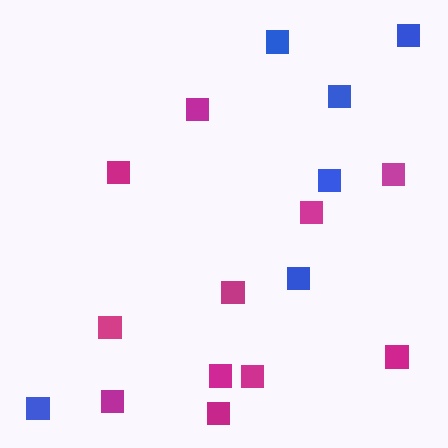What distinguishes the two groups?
There are 2 groups: one group of magenta squares (11) and one group of blue squares (6).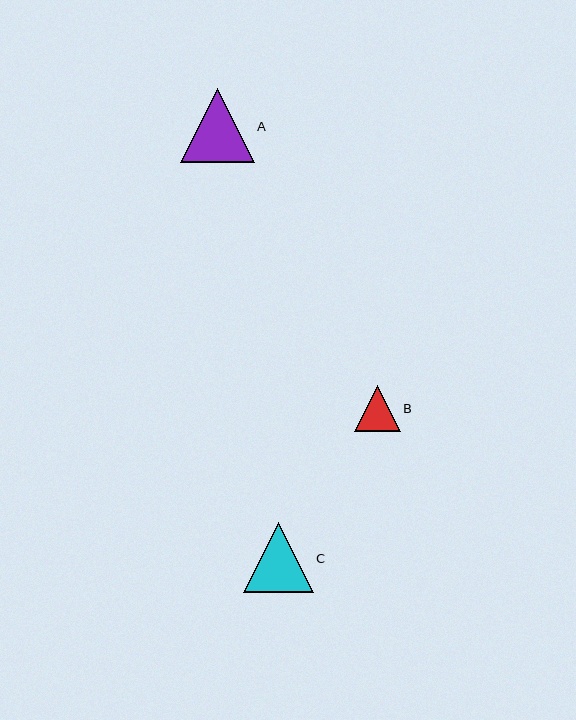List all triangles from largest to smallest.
From largest to smallest: A, C, B.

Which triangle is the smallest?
Triangle B is the smallest with a size of approximately 46 pixels.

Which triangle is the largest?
Triangle A is the largest with a size of approximately 74 pixels.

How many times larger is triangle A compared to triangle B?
Triangle A is approximately 1.6 times the size of triangle B.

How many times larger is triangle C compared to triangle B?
Triangle C is approximately 1.5 times the size of triangle B.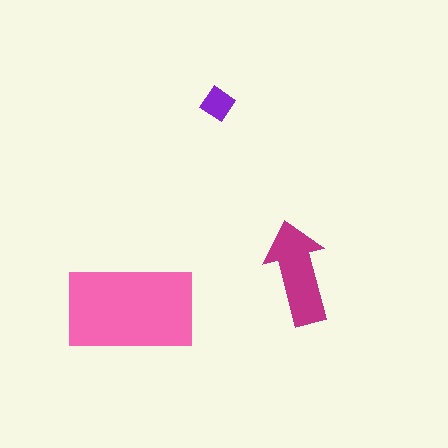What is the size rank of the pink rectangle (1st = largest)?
1st.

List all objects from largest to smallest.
The pink rectangle, the magenta arrow, the purple diamond.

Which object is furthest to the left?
The pink rectangle is leftmost.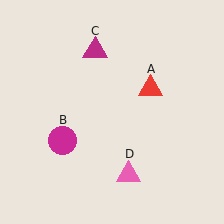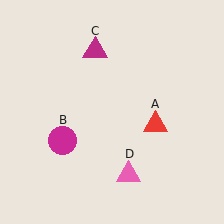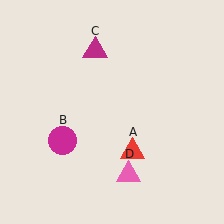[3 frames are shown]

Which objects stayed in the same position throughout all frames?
Magenta circle (object B) and magenta triangle (object C) and pink triangle (object D) remained stationary.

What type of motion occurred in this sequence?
The red triangle (object A) rotated clockwise around the center of the scene.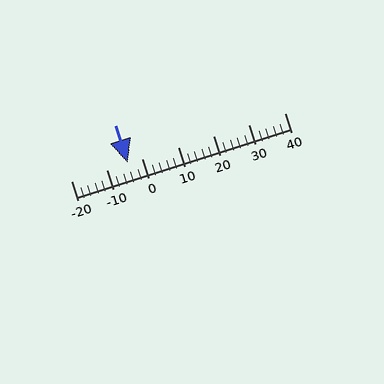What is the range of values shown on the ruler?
The ruler shows values from -20 to 40.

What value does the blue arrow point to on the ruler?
The blue arrow points to approximately -4.